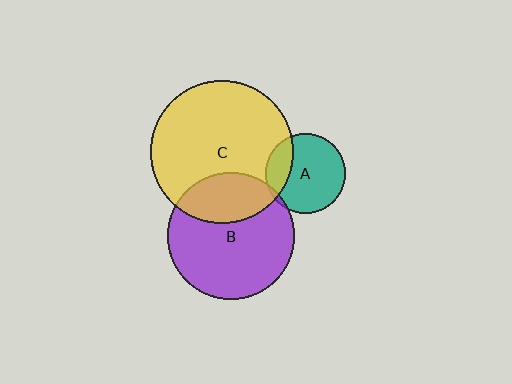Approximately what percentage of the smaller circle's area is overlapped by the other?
Approximately 5%.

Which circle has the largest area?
Circle C (yellow).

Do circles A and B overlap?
Yes.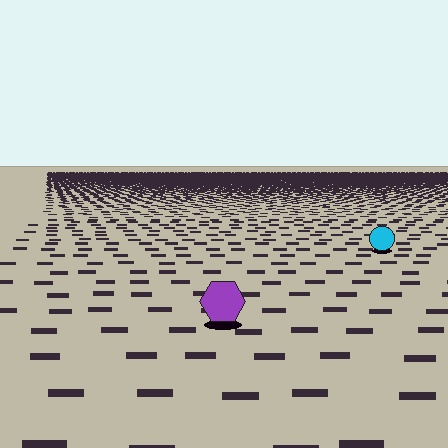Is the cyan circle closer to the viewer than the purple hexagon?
No. The purple hexagon is closer — you can tell from the texture gradient: the ground texture is coarser near it.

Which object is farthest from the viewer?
The cyan circle is farthest from the viewer. It appears smaller and the ground texture around it is denser.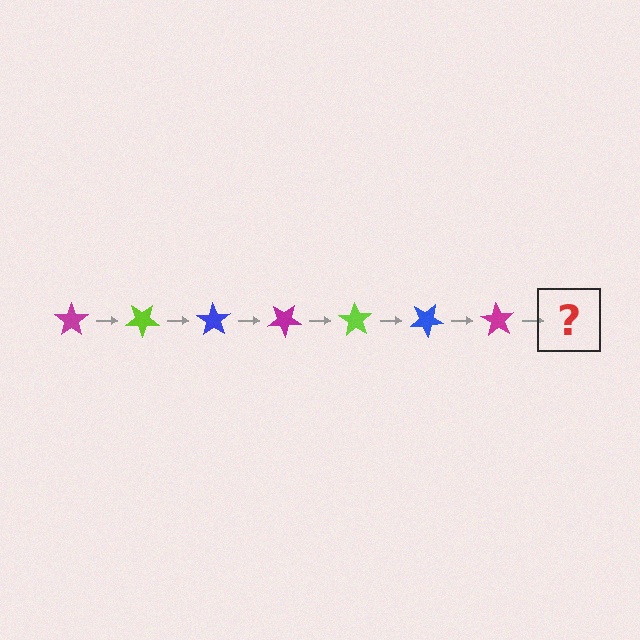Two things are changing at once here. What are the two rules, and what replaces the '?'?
The two rules are that it rotates 35 degrees each step and the color cycles through magenta, lime, and blue. The '?' should be a lime star, rotated 245 degrees from the start.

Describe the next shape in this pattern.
It should be a lime star, rotated 245 degrees from the start.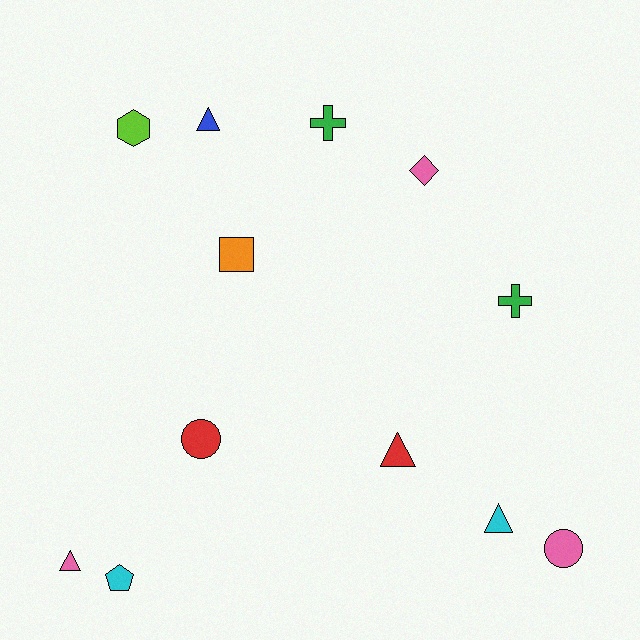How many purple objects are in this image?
There are no purple objects.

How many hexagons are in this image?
There is 1 hexagon.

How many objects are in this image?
There are 12 objects.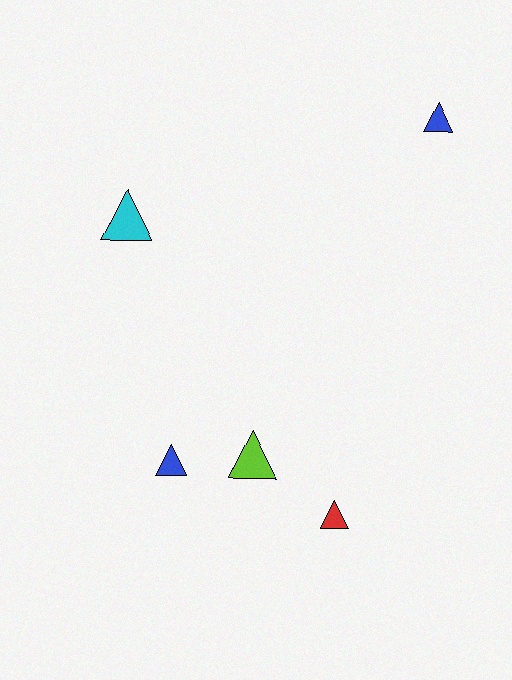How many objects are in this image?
There are 5 objects.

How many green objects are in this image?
There are no green objects.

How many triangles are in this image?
There are 5 triangles.